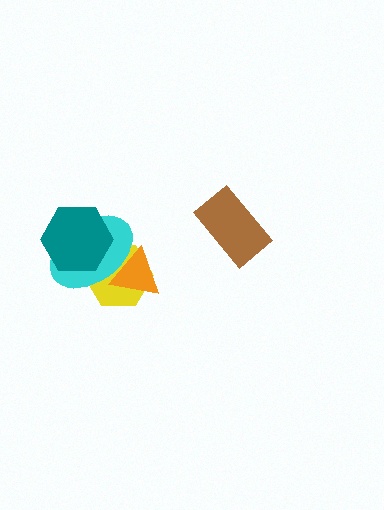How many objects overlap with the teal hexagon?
2 objects overlap with the teal hexagon.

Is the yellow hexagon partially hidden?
Yes, it is partially covered by another shape.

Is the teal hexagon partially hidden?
No, no other shape covers it.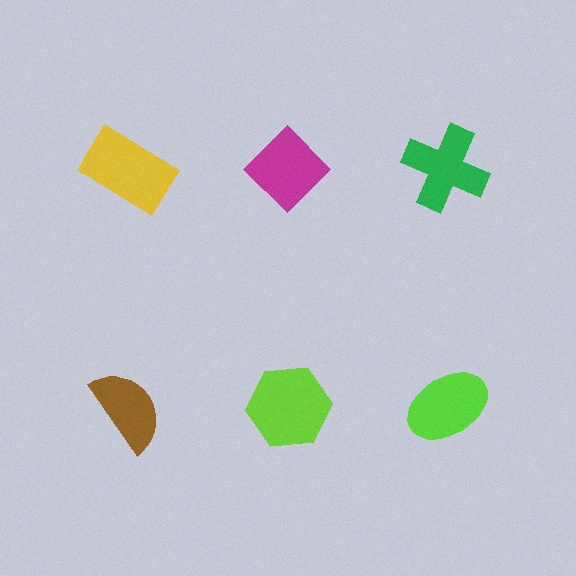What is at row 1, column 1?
A yellow rectangle.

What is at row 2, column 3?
A lime ellipse.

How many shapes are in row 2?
3 shapes.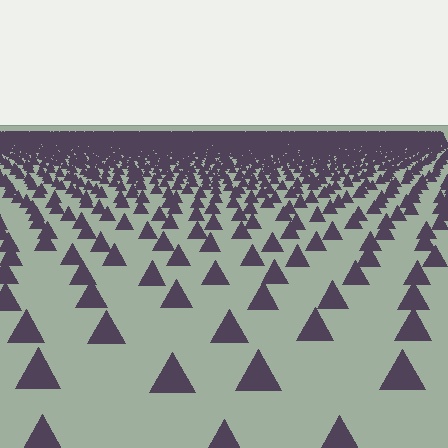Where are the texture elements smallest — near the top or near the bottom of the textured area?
Near the top.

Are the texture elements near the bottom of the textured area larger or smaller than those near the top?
Larger. Near the bottom, elements are closer to the viewer and appear at a bigger on-screen size.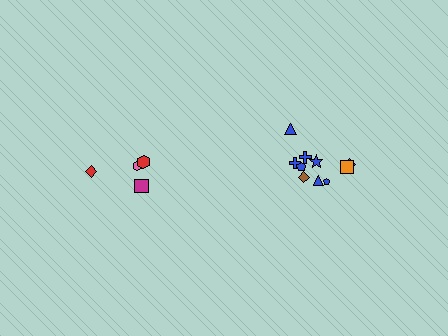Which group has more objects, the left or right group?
The right group.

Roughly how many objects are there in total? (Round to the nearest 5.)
Roughly 15 objects in total.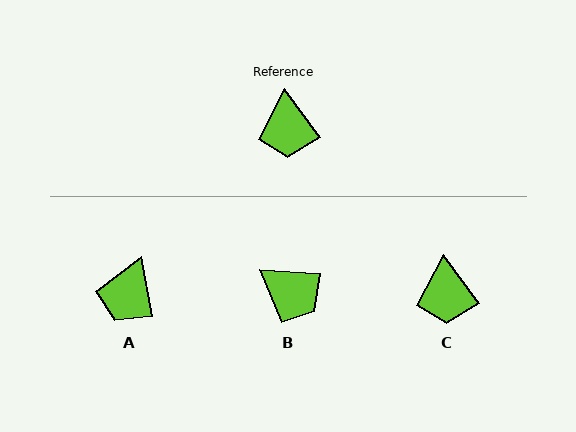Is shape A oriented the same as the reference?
No, it is off by about 25 degrees.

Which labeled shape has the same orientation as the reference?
C.